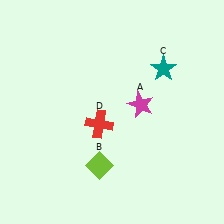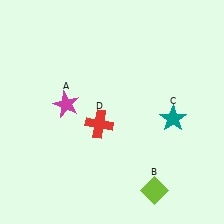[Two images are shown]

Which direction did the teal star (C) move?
The teal star (C) moved down.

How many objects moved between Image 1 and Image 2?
3 objects moved between the two images.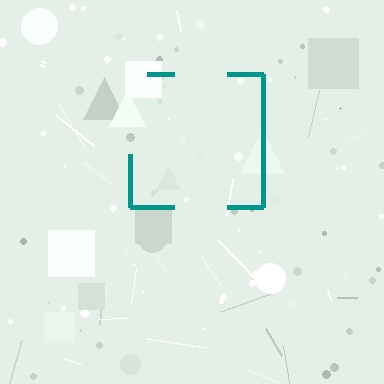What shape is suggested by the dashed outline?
The dashed outline suggests a square.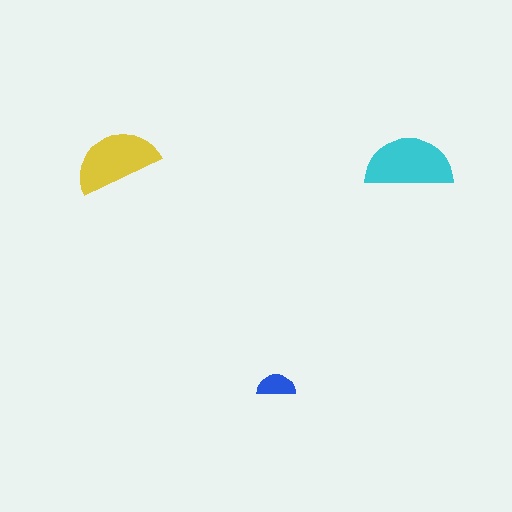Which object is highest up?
The yellow semicircle is topmost.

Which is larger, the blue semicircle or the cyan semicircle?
The cyan one.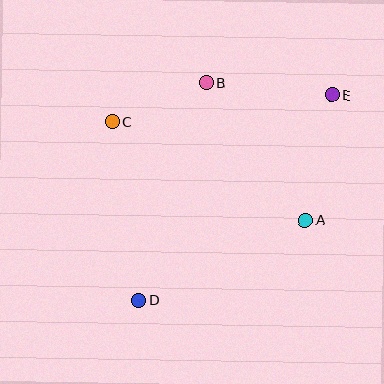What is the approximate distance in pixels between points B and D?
The distance between B and D is approximately 228 pixels.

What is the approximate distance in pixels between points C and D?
The distance between C and D is approximately 181 pixels.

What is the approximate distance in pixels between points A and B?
The distance between A and B is approximately 169 pixels.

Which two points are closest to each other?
Points B and C are closest to each other.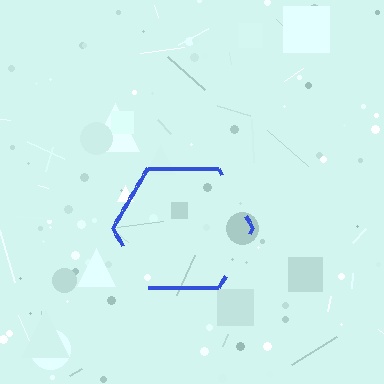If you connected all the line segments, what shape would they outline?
They would outline a hexagon.